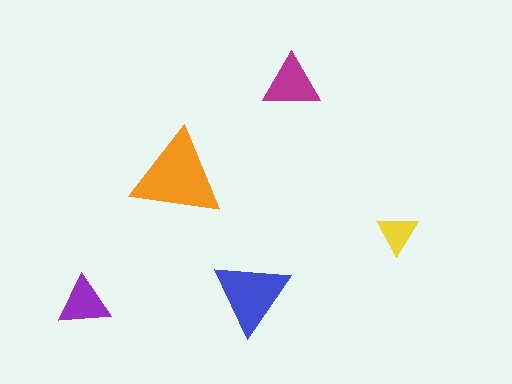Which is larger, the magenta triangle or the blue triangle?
The blue one.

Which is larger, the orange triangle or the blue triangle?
The orange one.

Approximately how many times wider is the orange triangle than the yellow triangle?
About 2 times wider.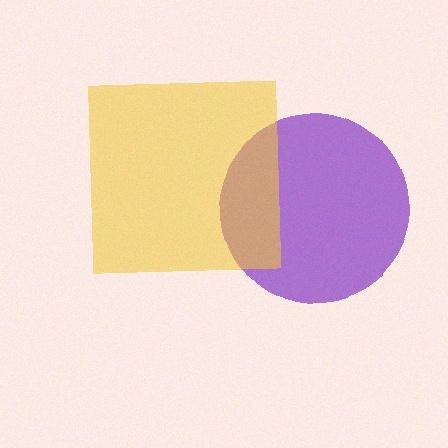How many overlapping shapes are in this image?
There are 2 overlapping shapes in the image.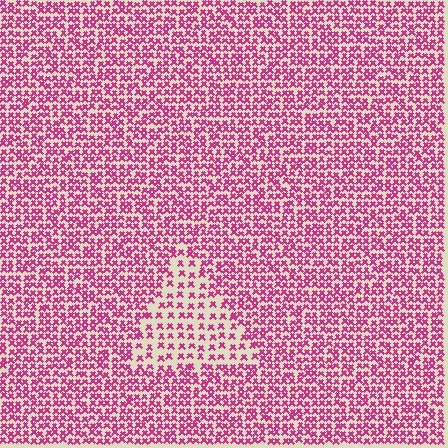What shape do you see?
I see a triangle.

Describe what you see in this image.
The image contains small magenta elements arranged at two different densities. A triangle-shaped region is visible where the elements are less densely packed than the surrounding area.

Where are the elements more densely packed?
The elements are more densely packed outside the triangle boundary.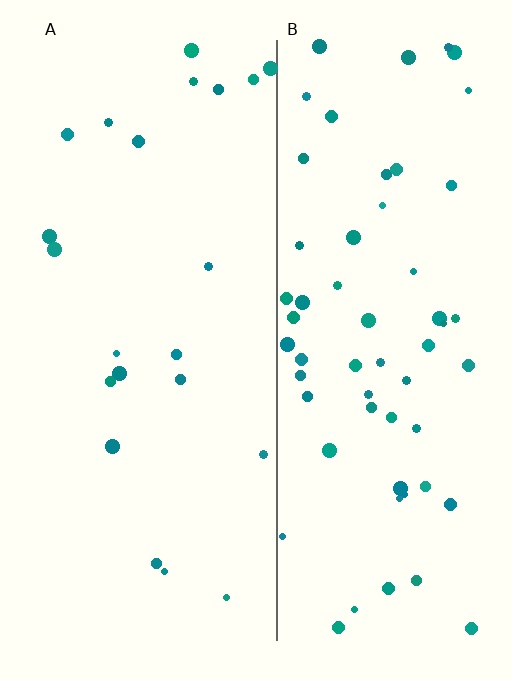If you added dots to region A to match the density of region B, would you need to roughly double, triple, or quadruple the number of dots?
Approximately triple.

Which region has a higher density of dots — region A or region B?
B (the right).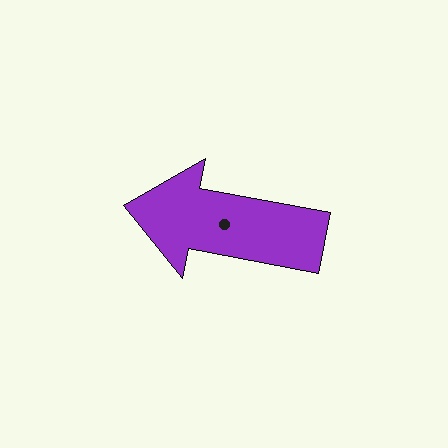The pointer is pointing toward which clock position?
Roughly 9 o'clock.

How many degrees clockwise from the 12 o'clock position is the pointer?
Approximately 281 degrees.